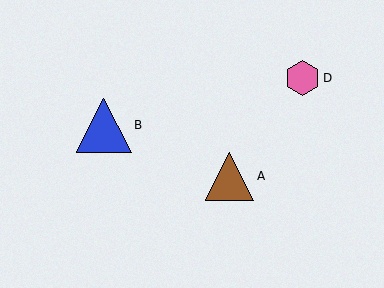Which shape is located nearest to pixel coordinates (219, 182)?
The brown triangle (labeled A) at (230, 176) is nearest to that location.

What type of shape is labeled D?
Shape D is a pink hexagon.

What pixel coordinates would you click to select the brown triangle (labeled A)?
Click at (230, 176) to select the brown triangle A.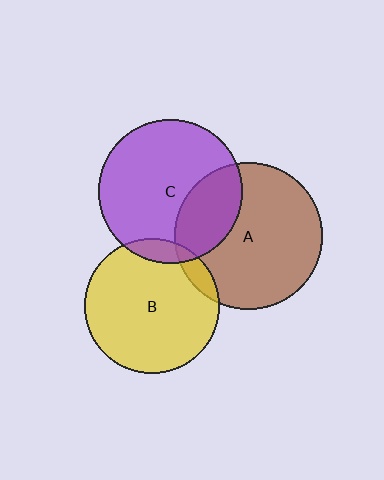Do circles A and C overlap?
Yes.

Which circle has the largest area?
Circle A (brown).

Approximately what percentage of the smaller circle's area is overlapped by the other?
Approximately 30%.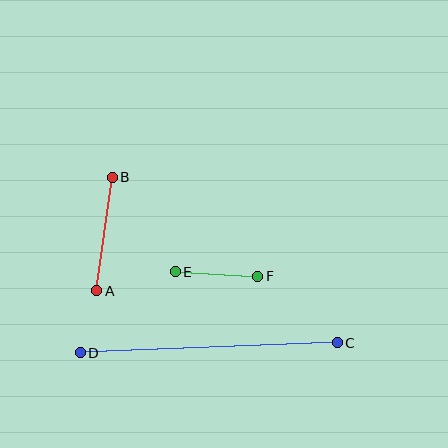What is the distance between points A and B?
The distance is approximately 114 pixels.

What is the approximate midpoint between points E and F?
The midpoint is at approximately (217, 274) pixels.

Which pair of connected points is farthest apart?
Points C and D are farthest apart.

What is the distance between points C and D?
The distance is approximately 257 pixels.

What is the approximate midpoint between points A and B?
The midpoint is at approximately (104, 234) pixels.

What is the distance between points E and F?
The distance is approximately 83 pixels.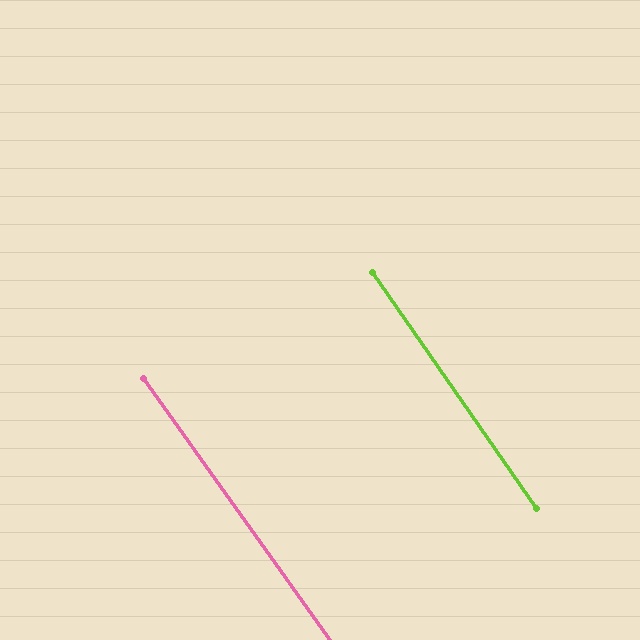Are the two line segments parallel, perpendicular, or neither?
Parallel — their directions differ by only 0.5°.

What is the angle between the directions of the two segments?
Approximately 0 degrees.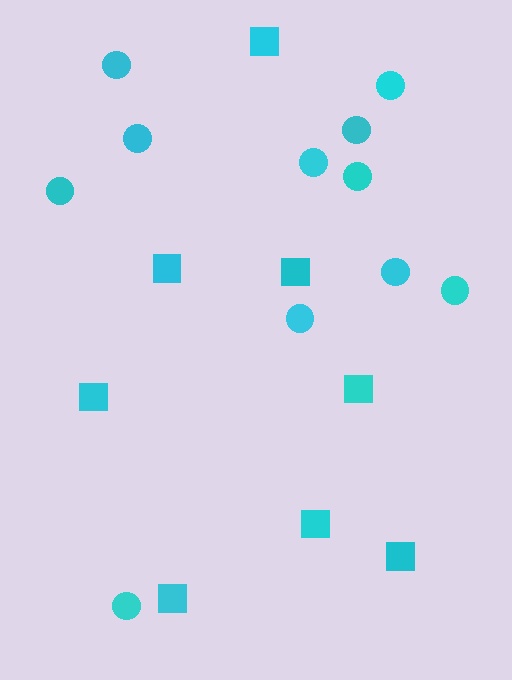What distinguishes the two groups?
There are 2 groups: one group of squares (8) and one group of circles (11).